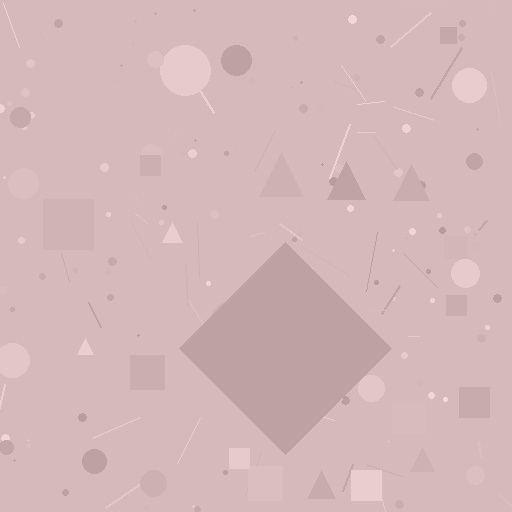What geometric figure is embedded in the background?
A diamond is embedded in the background.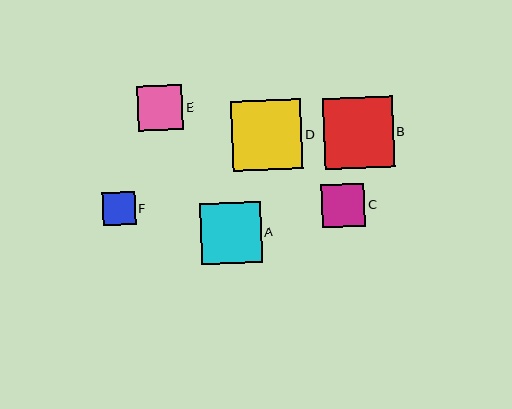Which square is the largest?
Square D is the largest with a size of approximately 70 pixels.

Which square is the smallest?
Square F is the smallest with a size of approximately 33 pixels.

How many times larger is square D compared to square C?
Square D is approximately 1.6 times the size of square C.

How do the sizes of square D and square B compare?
Square D and square B are approximately the same size.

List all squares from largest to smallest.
From largest to smallest: D, B, A, E, C, F.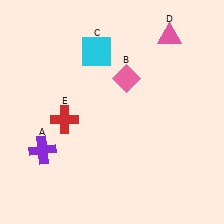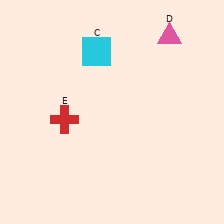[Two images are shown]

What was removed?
The purple cross (A), the pink diamond (B) were removed in Image 2.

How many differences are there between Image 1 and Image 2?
There are 2 differences between the two images.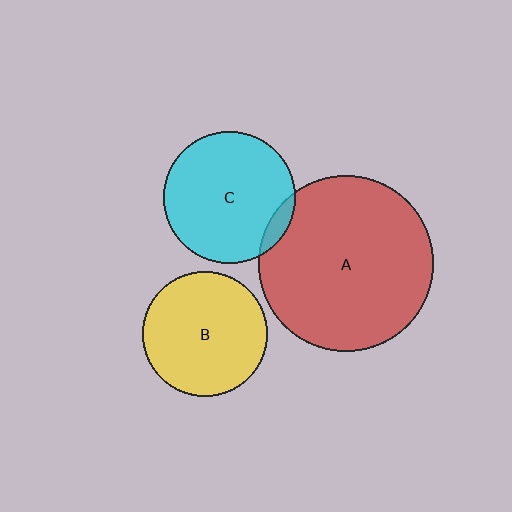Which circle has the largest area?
Circle A (red).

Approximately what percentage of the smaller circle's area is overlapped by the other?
Approximately 5%.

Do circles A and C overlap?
Yes.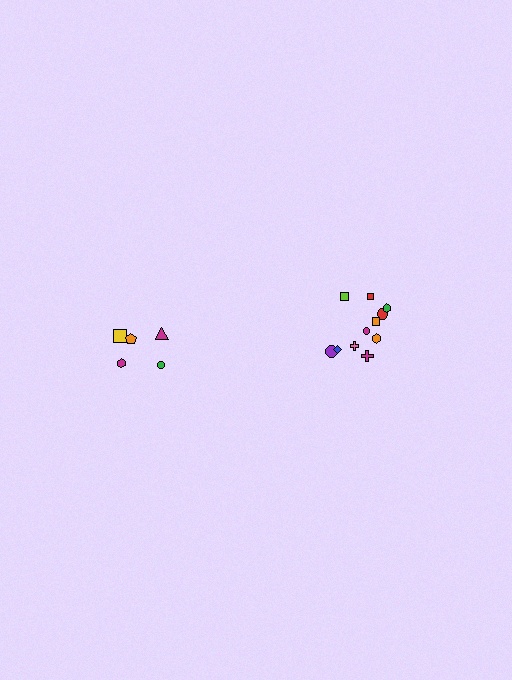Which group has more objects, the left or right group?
The right group.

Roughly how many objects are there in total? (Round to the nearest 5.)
Roughly 15 objects in total.